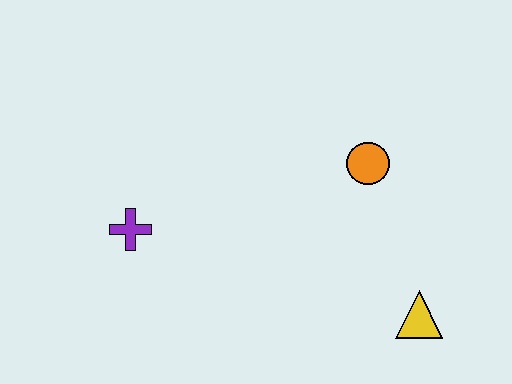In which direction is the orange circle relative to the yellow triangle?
The orange circle is above the yellow triangle.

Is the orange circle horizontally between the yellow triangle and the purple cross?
Yes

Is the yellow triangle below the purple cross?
Yes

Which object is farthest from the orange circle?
The purple cross is farthest from the orange circle.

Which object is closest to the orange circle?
The yellow triangle is closest to the orange circle.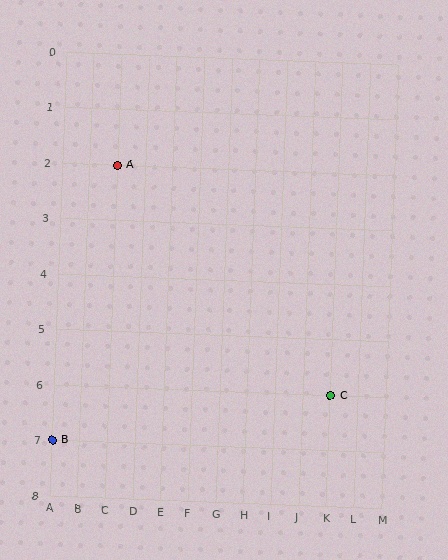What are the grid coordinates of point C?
Point C is at grid coordinates (K, 6).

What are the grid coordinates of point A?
Point A is at grid coordinates (C, 2).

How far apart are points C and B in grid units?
Points C and B are 10 columns and 1 row apart (about 10.0 grid units diagonally).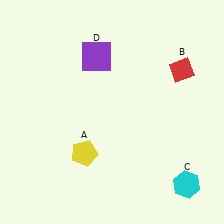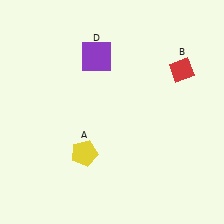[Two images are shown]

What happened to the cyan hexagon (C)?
The cyan hexagon (C) was removed in Image 2. It was in the bottom-right area of Image 1.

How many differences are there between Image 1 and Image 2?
There is 1 difference between the two images.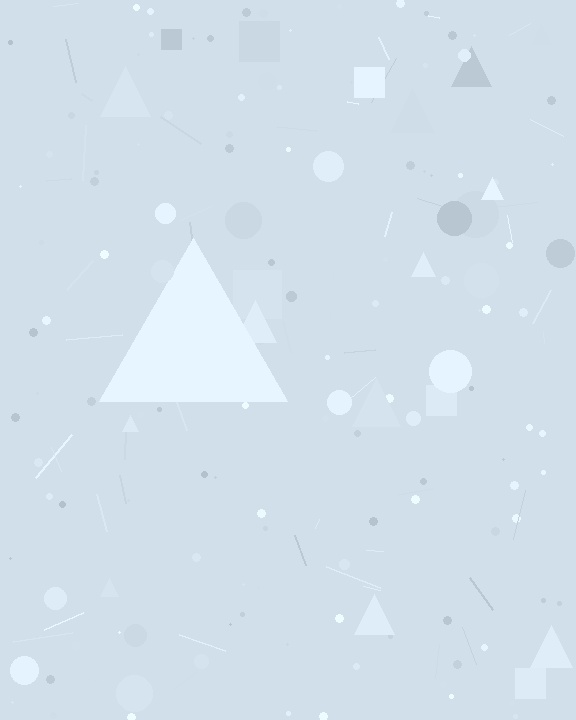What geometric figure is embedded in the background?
A triangle is embedded in the background.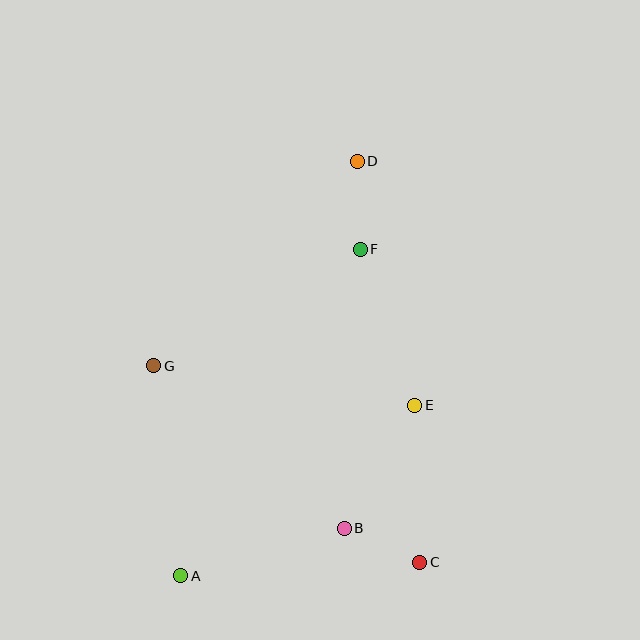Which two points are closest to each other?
Points B and C are closest to each other.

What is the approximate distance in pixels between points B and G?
The distance between B and G is approximately 250 pixels.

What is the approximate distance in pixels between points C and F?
The distance between C and F is approximately 319 pixels.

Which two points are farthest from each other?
Points A and D are farthest from each other.